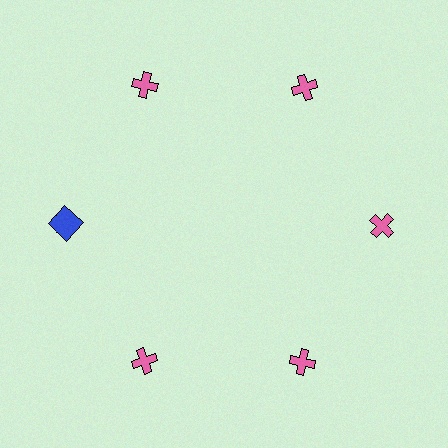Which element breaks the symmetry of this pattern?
The blue square at roughly the 9 o'clock position breaks the symmetry. All other shapes are pink crosses.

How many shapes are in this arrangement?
There are 6 shapes arranged in a ring pattern.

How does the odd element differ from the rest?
It differs in both color (blue instead of pink) and shape (square instead of cross).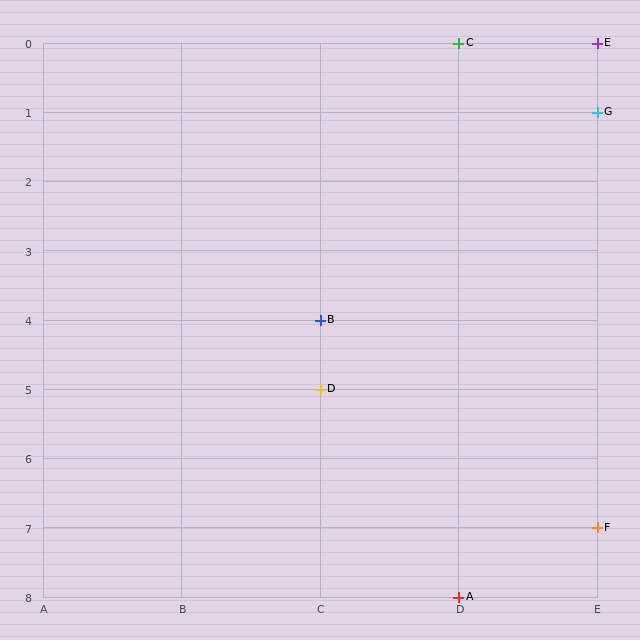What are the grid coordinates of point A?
Point A is at grid coordinates (D, 8).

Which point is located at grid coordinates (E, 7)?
Point F is at (E, 7).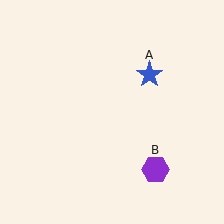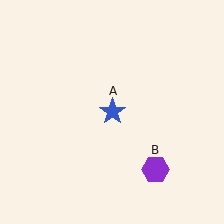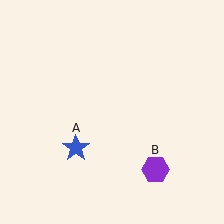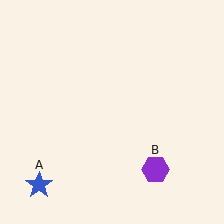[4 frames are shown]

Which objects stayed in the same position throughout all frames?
Purple hexagon (object B) remained stationary.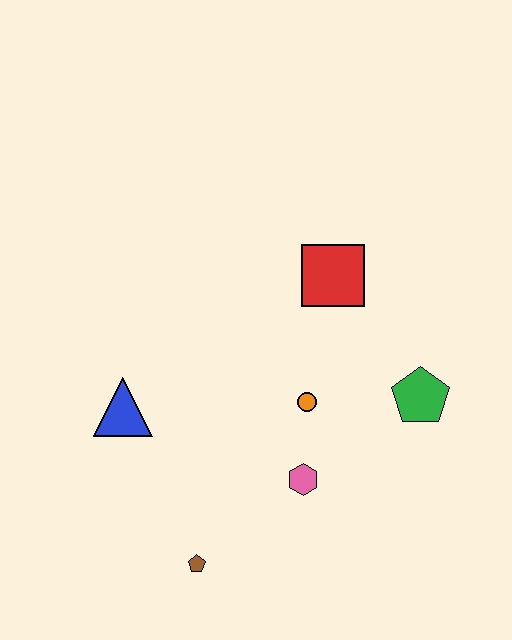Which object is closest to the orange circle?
The pink hexagon is closest to the orange circle.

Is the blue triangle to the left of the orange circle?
Yes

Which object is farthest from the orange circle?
The brown pentagon is farthest from the orange circle.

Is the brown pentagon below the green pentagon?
Yes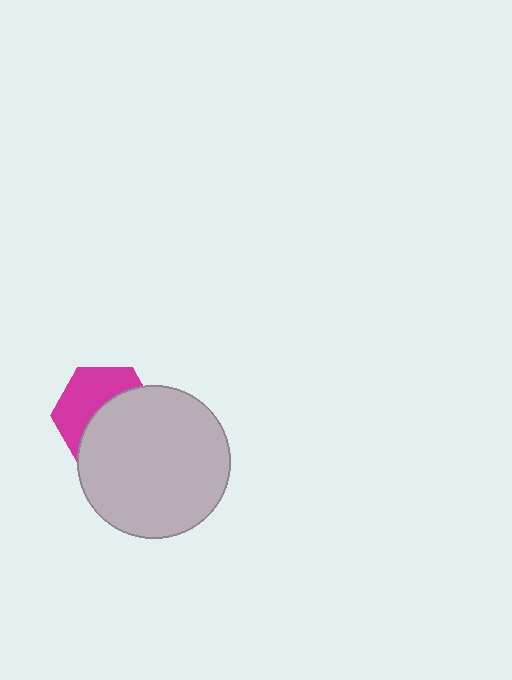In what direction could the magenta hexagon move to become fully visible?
The magenta hexagon could move toward the upper-left. That would shift it out from behind the light gray circle entirely.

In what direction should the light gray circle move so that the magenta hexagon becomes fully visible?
The light gray circle should move toward the lower-right. That is the shortest direction to clear the overlap and leave the magenta hexagon fully visible.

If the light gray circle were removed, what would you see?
You would see the complete magenta hexagon.